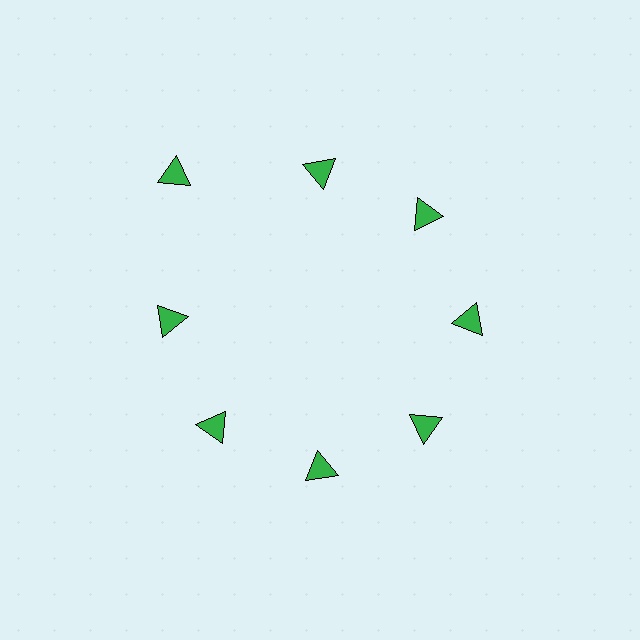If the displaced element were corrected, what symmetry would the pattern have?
It would have 8-fold rotational symmetry — the pattern would map onto itself every 45 degrees.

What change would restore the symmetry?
The symmetry would be restored by moving it inward, back onto the ring so that all 8 triangles sit at equal angles and equal distance from the center.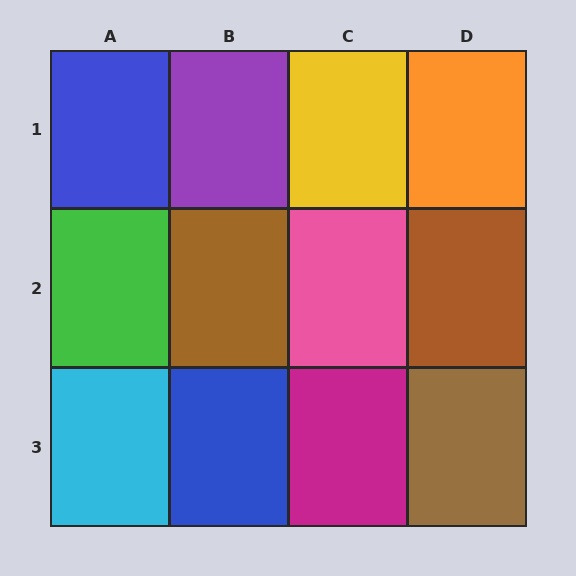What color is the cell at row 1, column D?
Orange.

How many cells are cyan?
1 cell is cyan.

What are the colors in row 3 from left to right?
Cyan, blue, magenta, brown.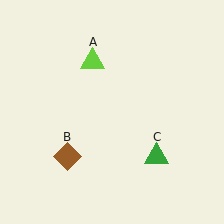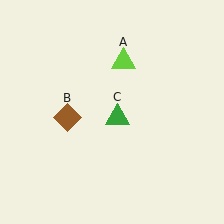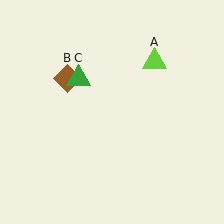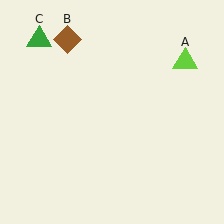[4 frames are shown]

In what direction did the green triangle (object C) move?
The green triangle (object C) moved up and to the left.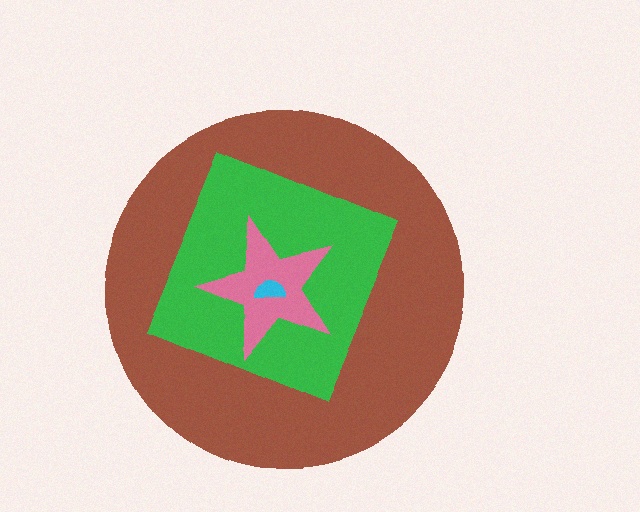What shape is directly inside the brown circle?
The green diamond.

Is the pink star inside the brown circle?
Yes.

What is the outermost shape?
The brown circle.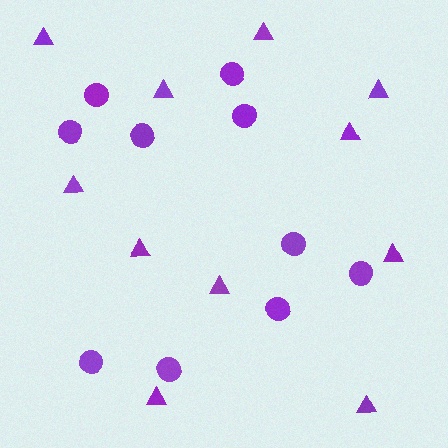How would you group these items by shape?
There are 2 groups: one group of triangles (11) and one group of circles (10).